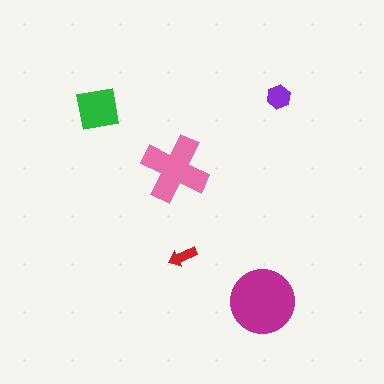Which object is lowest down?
The magenta circle is bottommost.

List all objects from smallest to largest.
The red arrow, the purple hexagon, the green square, the pink cross, the magenta circle.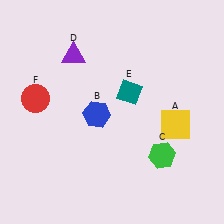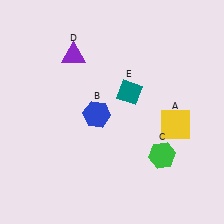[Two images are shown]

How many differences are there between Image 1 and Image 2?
There is 1 difference between the two images.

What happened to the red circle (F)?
The red circle (F) was removed in Image 2. It was in the top-left area of Image 1.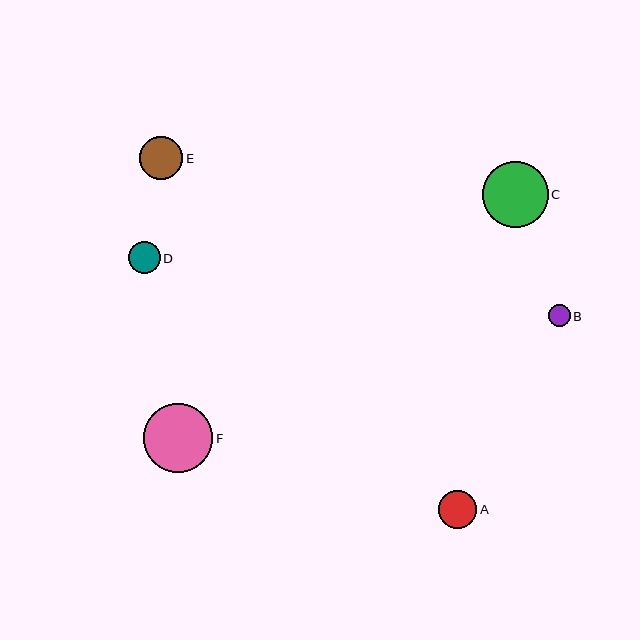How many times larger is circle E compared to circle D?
Circle E is approximately 1.3 times the size of circle D.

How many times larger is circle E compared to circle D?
Circle E is approximately 1.3 times the size of circle D.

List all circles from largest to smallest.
From largest to smallest: F, C, E, A, D, B.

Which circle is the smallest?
Circle B is the smallest with a size of approximately 22 pixels.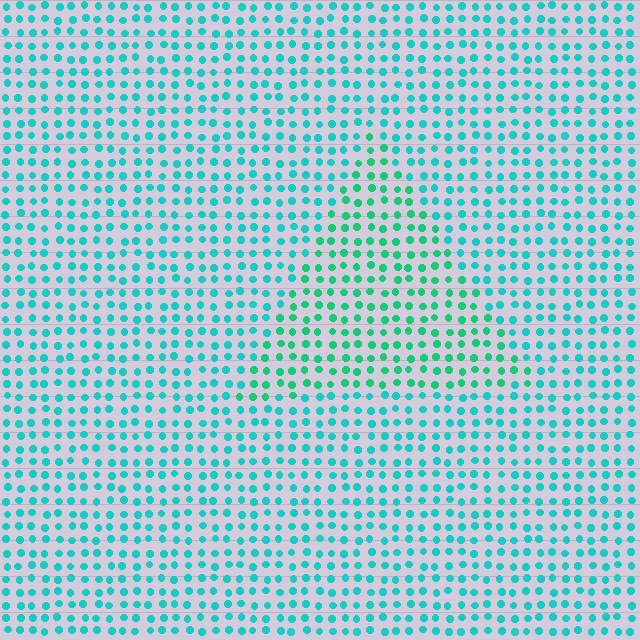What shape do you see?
I see a triangle.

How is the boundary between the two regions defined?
The boundary is defined purely by a slight shift in hue (about 26 degrees). Spacing, size, and orientation are identical on both sides.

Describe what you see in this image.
The image is filled with small cyan elements in a uniform arrangement. A triangle-shaped region is visible where the elements are tinted to a slightly different hue, forming a subtle color boundary.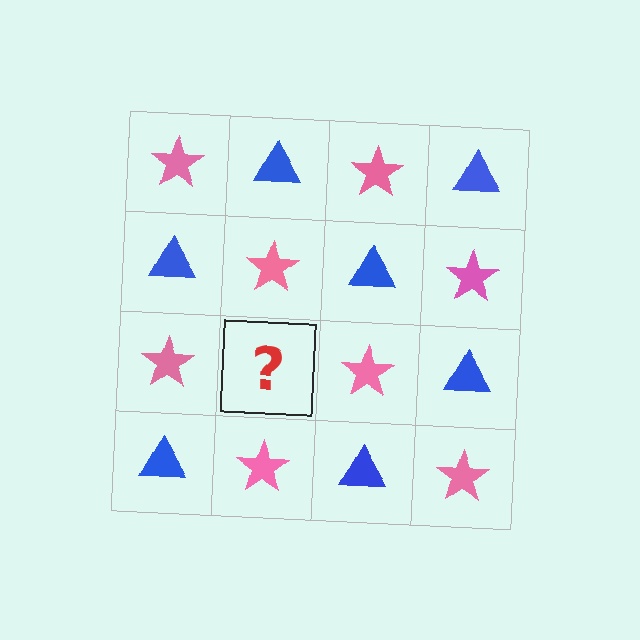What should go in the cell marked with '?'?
The missing cell should contain a blue triangle.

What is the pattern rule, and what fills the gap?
The rule is that it alternates pink star and blue triangle in a checkerboard pattern. The gap should be filled with a blue triangle.